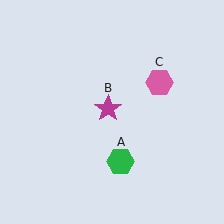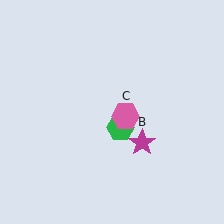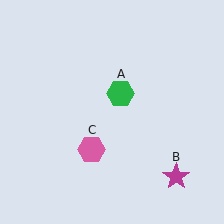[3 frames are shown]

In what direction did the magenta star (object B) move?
The magenta star (object B) moved down and to the right.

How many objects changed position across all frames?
3 objects changed position: green hexagon (object A), magenta star (object B), pink hexagon (object C).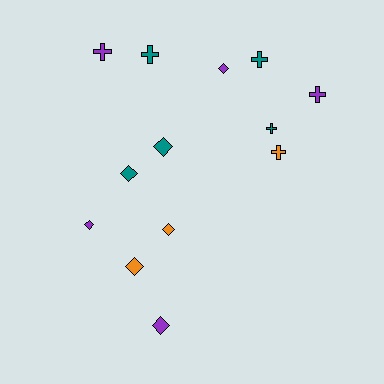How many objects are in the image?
There are 13 objects.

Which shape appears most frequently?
Diamond, with 7 objects.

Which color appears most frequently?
Purple, with 5 objects.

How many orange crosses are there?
There is 1 orange cross.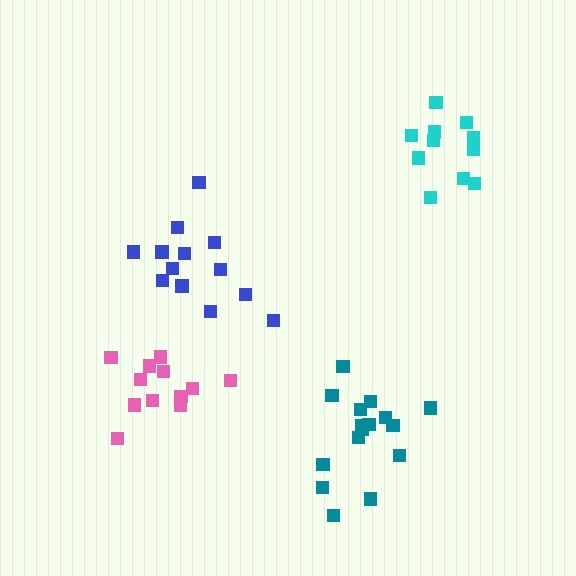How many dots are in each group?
Group 1: 16 dots, Group 2: 11 dots, Group 3: 13 dots, Group 4: 12 dots (52 total).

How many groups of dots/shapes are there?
There are 4 groups.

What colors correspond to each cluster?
The clusters are colored: teal, cyan, blue, pink.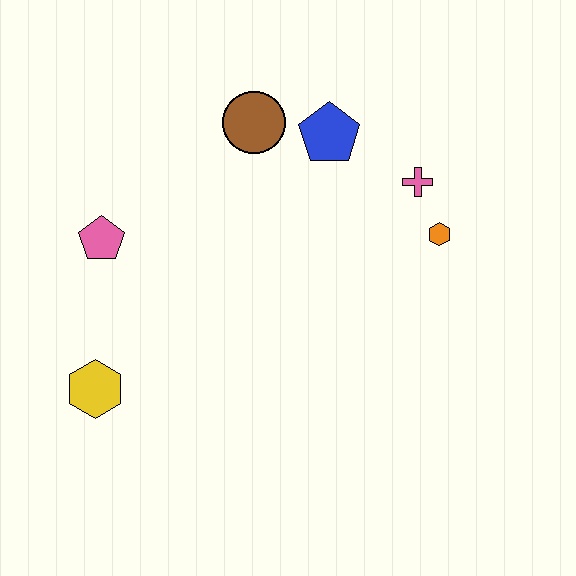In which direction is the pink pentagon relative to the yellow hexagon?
The pink pentagon is above the yellow hexagon.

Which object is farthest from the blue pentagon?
The yellow hexagon is farthest from the blue pentagon.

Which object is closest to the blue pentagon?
The brown circle is closest to the blue pentagon.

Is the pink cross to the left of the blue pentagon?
No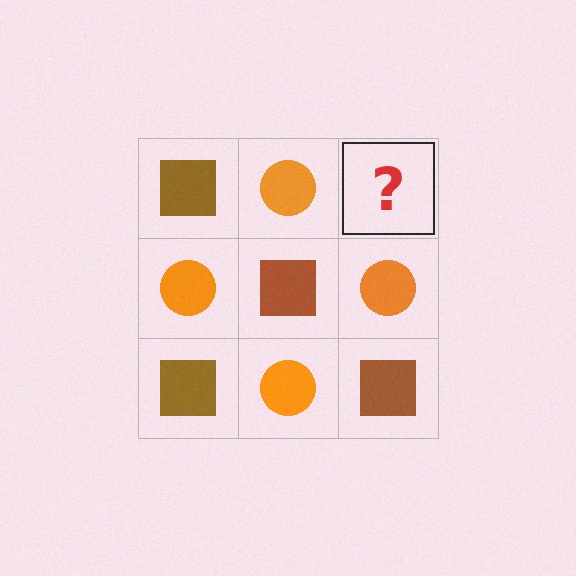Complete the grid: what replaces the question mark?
The question mark should be replaced with a brown square.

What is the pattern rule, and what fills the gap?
The rule is that it alternates brown square and orange circle in a checkerboard pattern. The gap should be filled with a brown square.